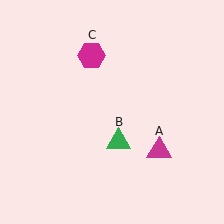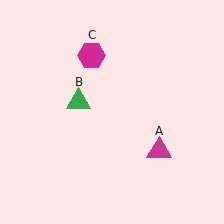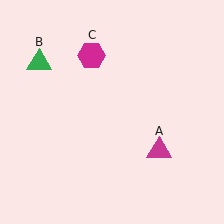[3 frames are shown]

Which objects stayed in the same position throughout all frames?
Magenta triangle (object A) and magenta hexagon (object C) remained stationary.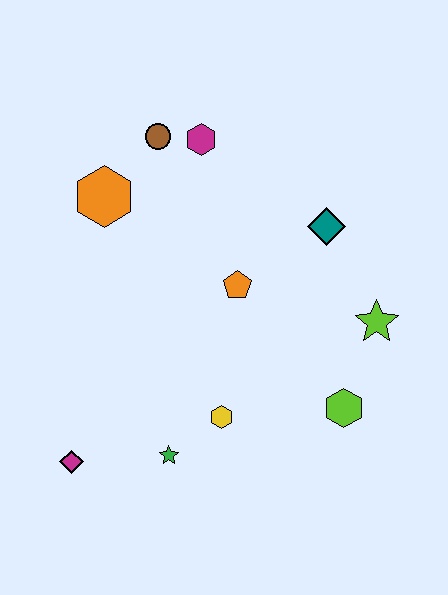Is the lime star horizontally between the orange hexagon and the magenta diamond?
No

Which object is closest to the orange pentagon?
The teal diamond is closest to the orange pentagon.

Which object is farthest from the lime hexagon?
The brown circle is farthest from the lime hexagon.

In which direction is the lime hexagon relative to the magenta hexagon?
The lime hexagon is below the magenta hexagon.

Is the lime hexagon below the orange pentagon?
Yes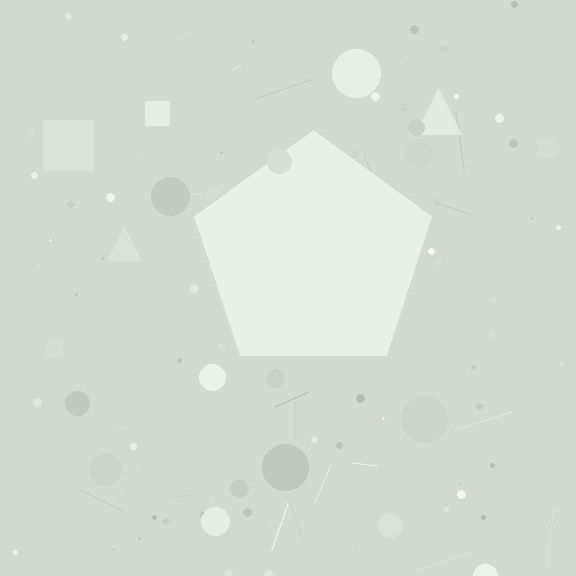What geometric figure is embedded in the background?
A pentagon is embedded in the background.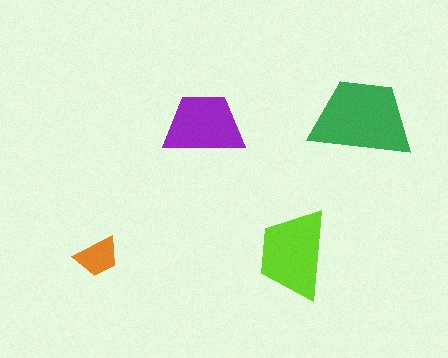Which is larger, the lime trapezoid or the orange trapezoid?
The lime one.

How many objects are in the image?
There are 4 objects in the image.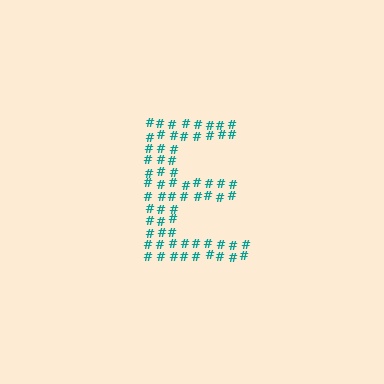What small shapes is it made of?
It is made of small hash symbols.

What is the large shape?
The large shape is the letter E.